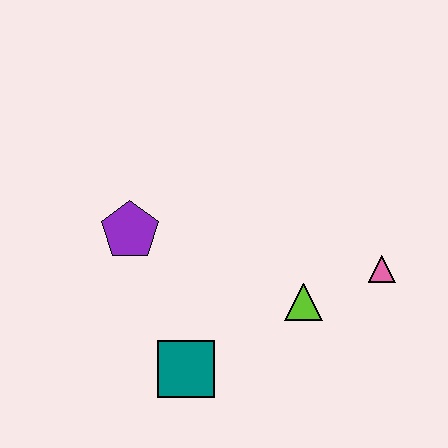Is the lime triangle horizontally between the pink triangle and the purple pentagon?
Yes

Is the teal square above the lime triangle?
No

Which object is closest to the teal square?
The lime triangle is closest to the teal square.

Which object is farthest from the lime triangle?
The purple pentagon is farthest from the lime triangle.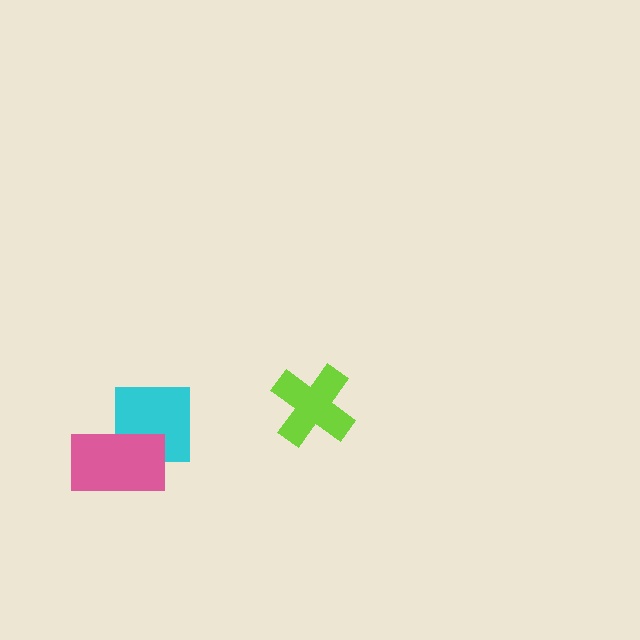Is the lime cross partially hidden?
No, no other shape covers it.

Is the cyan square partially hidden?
Yes, it is partially covered by another shape.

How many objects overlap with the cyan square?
1 object overlaps with the cyan square.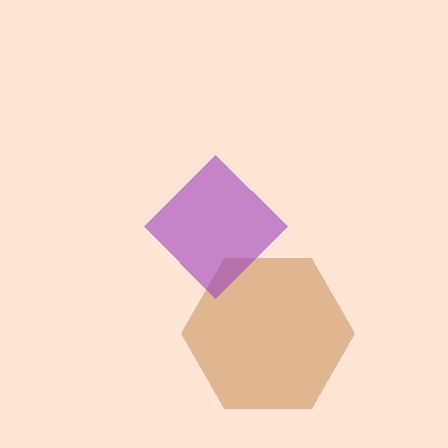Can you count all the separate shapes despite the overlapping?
Yes, there are 2 separate shapes.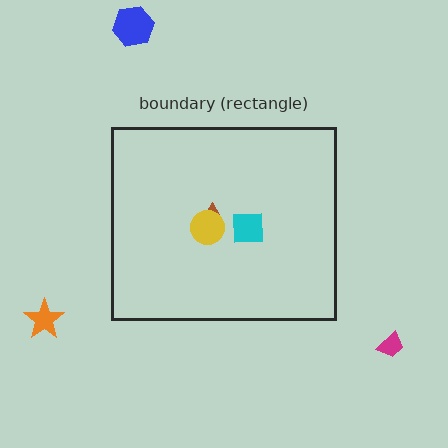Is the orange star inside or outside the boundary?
Outside.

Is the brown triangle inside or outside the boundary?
Inside.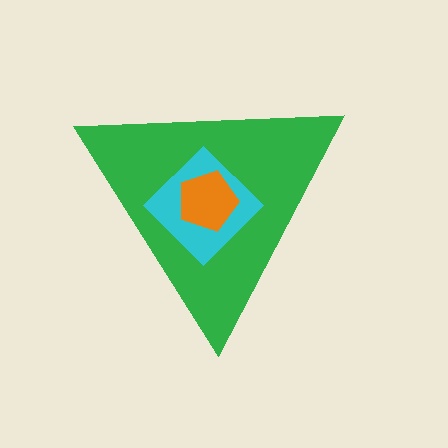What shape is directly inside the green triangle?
The cyan diamond.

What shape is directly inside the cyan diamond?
The orange pentagon.